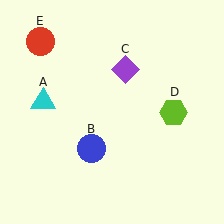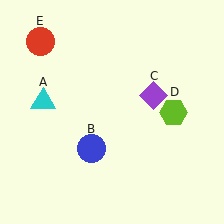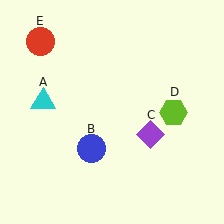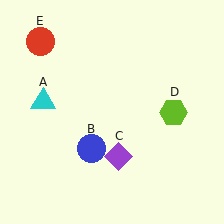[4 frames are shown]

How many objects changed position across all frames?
1 object changed position: purple diamond (object C).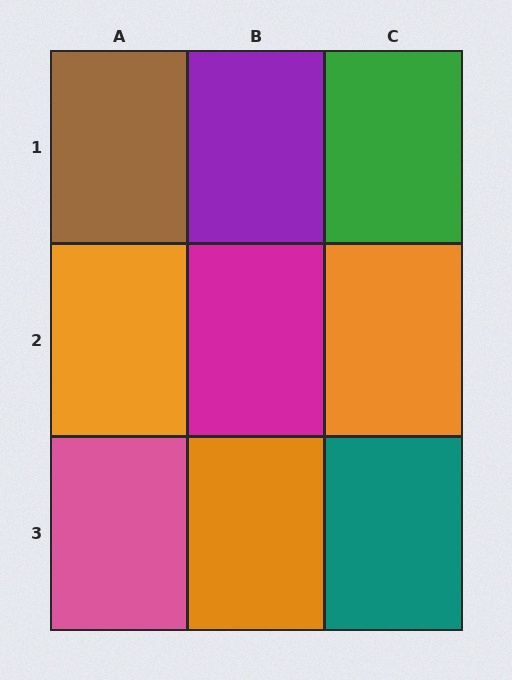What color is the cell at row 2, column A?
Orange.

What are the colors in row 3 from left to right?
Pink, orange, teal.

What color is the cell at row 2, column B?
Magenta.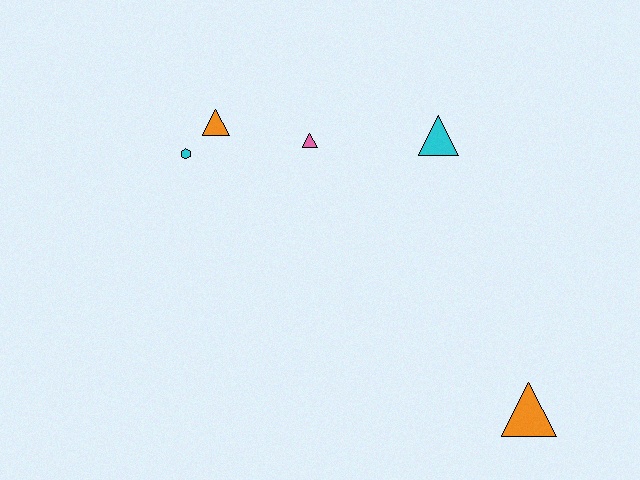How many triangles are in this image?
There are 4 triangles.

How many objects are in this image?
There are 5 objects.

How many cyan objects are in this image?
There are 2 cyan objects.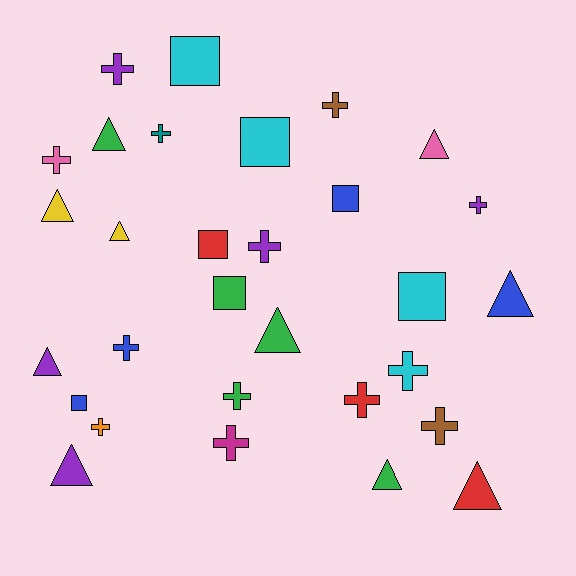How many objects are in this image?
There are 30 objects.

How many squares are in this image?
There are 7 squares.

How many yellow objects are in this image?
There are 2 yellow objects.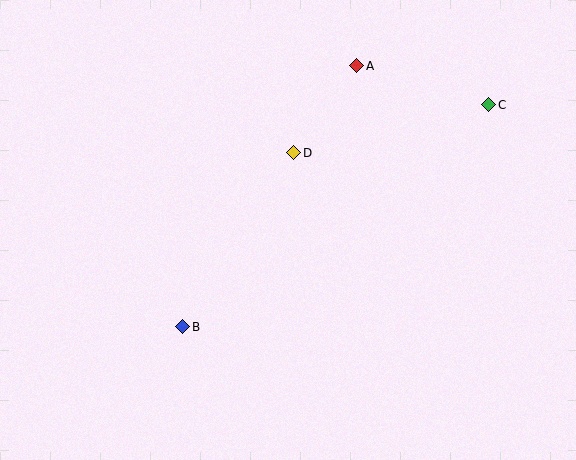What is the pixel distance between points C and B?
The distance between C and B is 378 pixels.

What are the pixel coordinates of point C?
Point C is at (489, 105).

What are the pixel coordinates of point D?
Point D is at (294, 153).